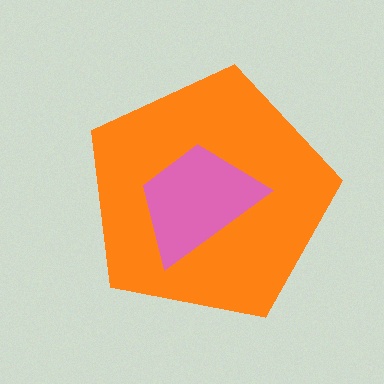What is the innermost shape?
The pink trapezoid.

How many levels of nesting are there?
2.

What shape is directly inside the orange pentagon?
The pink trapezoid.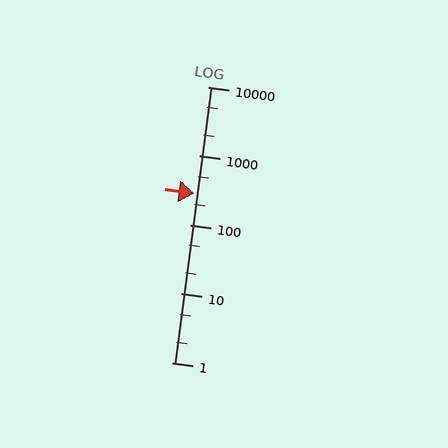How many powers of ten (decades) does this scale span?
The scale spans 4 decades, from 1 to 10000.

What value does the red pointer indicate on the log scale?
The pointer indicates approximately 280.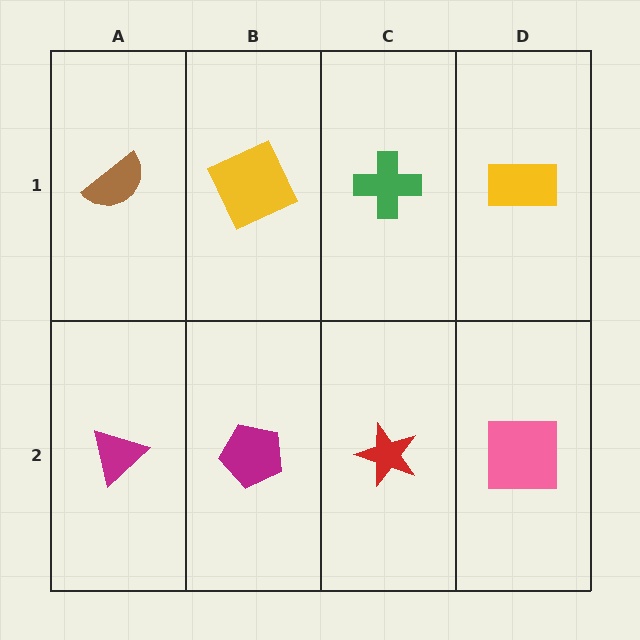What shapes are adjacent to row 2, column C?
A green cross (row 1, column C), a magenta pentagon (row 2, column B), a pink square (row 2, column D).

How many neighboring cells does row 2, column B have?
3.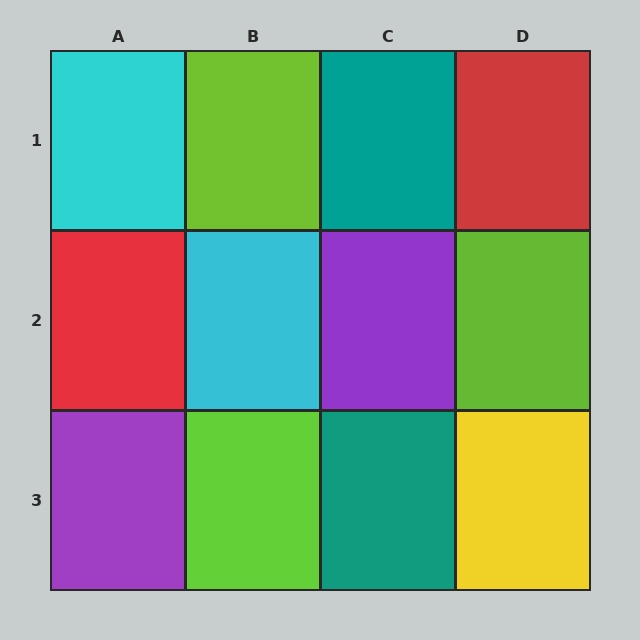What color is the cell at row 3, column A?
Purple.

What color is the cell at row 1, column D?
Red.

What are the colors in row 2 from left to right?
Red, cyan, purple, lime.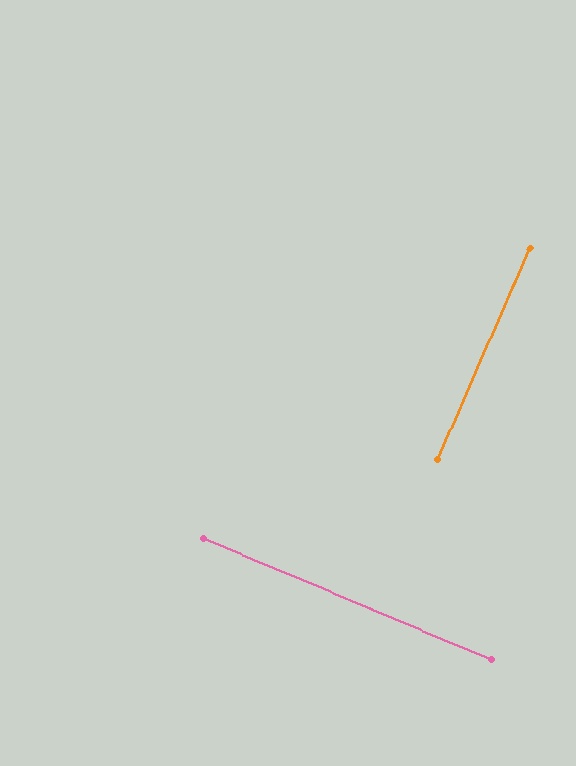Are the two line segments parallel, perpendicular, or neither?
Perpendicular — they meet at approximately 89°.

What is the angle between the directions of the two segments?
Approximately 89 degrees.